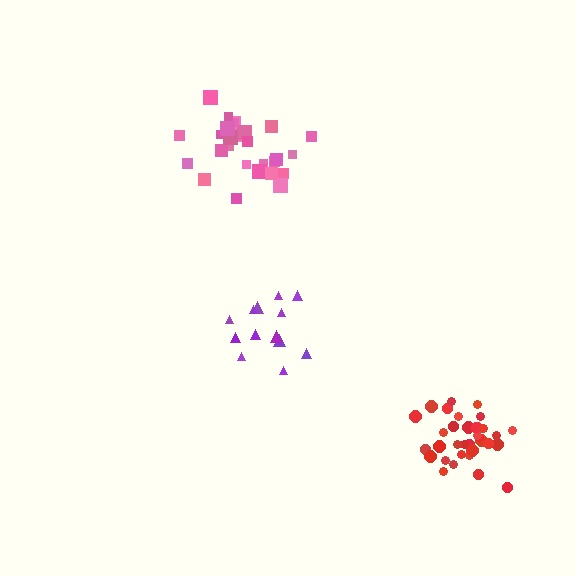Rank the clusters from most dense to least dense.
red, pink, purple.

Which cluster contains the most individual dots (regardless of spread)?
Red (34).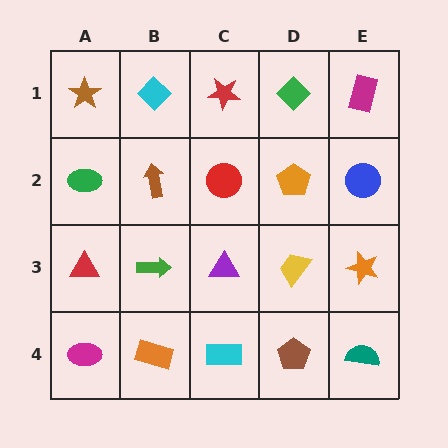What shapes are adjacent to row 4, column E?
An orange star (row 3, column E), a brown pentagon (row 4, column D).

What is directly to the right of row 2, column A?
A brown arrow.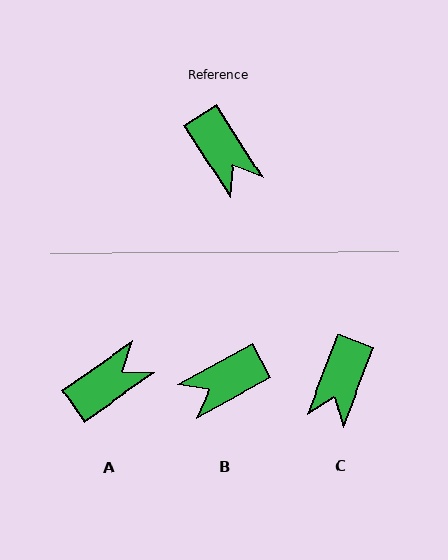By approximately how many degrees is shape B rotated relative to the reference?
Approximately 94 degrees clockwise.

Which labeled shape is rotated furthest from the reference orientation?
B, about 94 degrees away.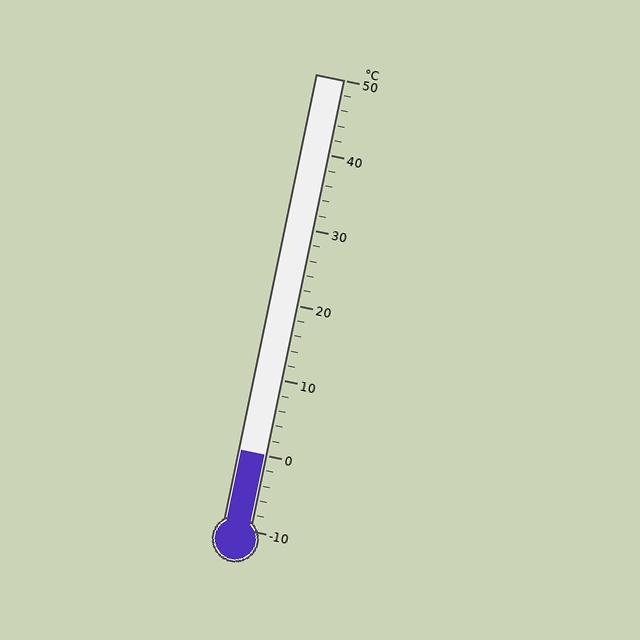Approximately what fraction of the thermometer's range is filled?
The thermometer is filled to approximately 15% of its range.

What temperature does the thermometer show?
The thermometer shows approximately 0°C.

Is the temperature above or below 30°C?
The temperature is below 30°C.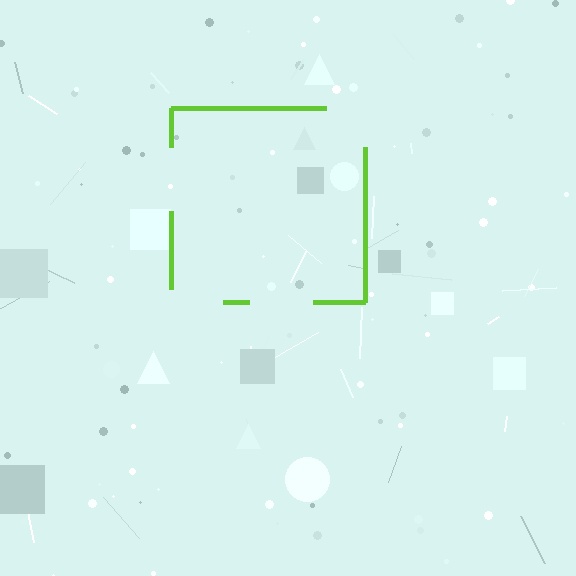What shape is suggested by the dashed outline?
The dashed outline suggests a square.